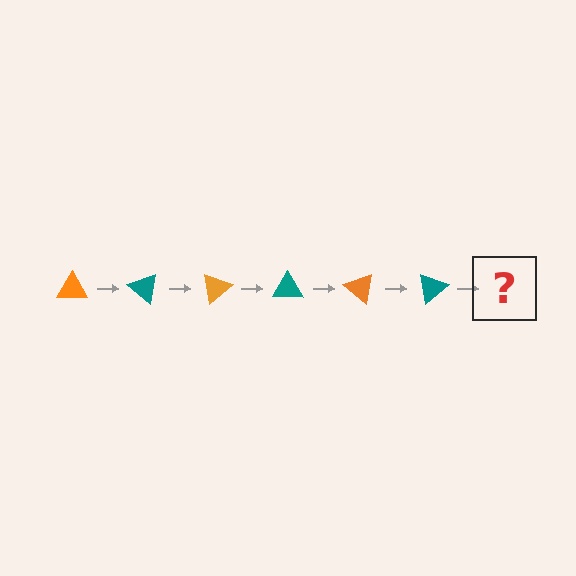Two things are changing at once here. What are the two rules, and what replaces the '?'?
The two rules are that it rotates 40 degrees each step and the color cycles through orange and teal. The '?' should be an orange triangle, rotated 240 degrees from the start.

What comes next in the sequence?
The next element should be an orange triangle, rotated 240 degrees from the start.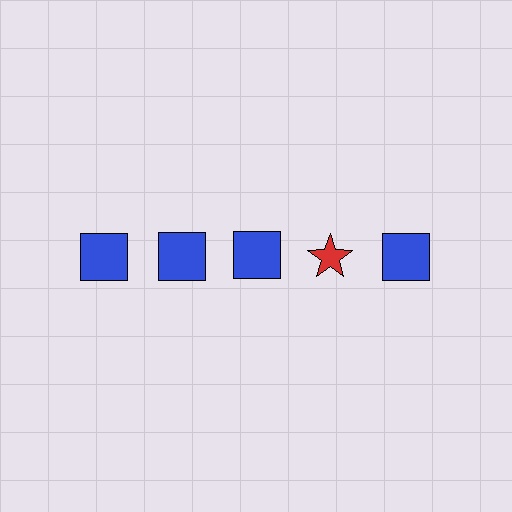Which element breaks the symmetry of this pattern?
The red star in the top row, second from right column breaks the symmetry. All other shapes are blue squares.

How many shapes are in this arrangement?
There are 5 shapes arranged in a grid pattern.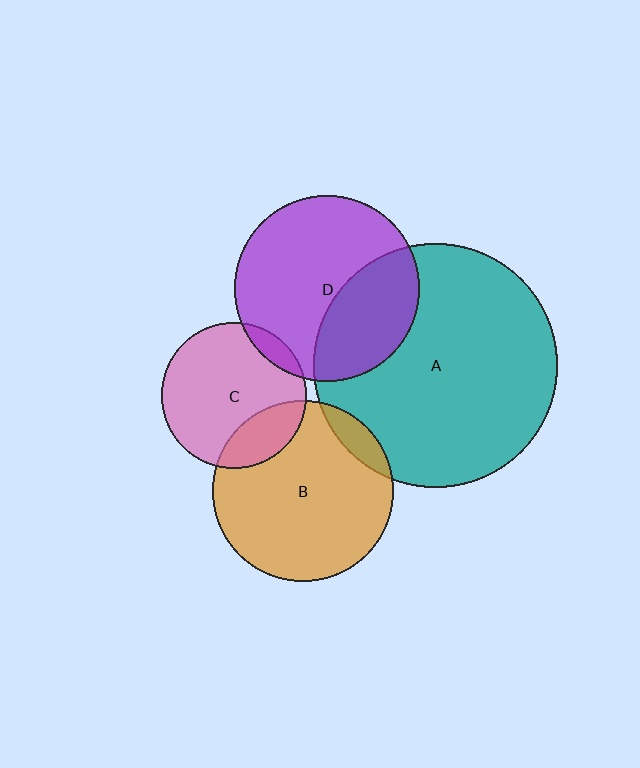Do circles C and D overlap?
Yes.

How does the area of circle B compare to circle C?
Approximately 1.5 times.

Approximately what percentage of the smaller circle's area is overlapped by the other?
Approximately 10%.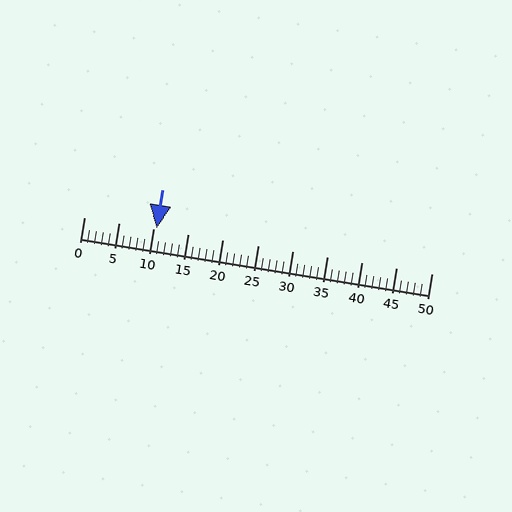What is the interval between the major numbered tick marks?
The major tick marks are spaced 5 units apart.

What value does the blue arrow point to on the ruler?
The blue arrow points to approximately 10.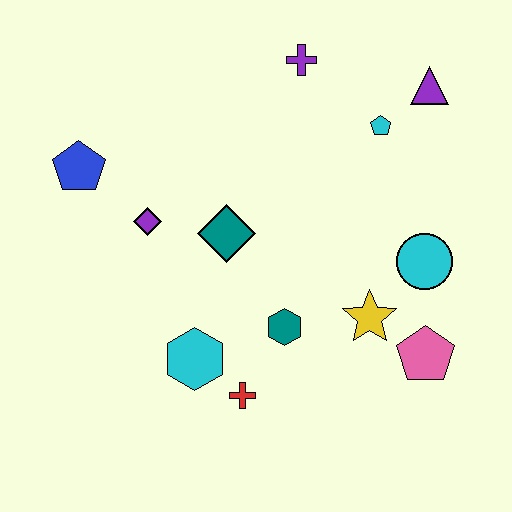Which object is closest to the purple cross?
The cyan pentagon is closest to the purple cross.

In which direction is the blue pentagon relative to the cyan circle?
The blue pentagon is to the left of the cyan circle.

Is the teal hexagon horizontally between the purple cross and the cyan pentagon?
No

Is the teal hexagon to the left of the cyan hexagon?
No